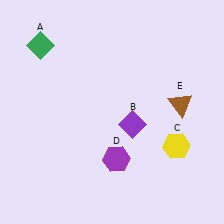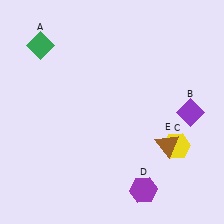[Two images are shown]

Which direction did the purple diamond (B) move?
The purple diamond (B) moved right.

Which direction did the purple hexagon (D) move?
The purple hexagon (D) moved down.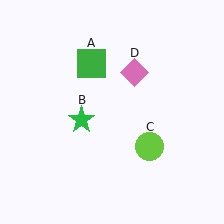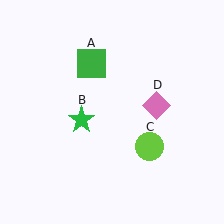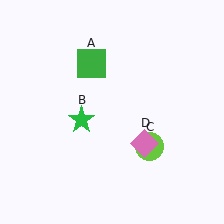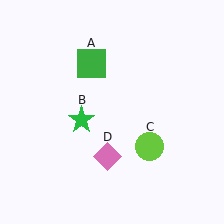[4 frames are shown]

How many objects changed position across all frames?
1 object changed position: pink diamond (object D).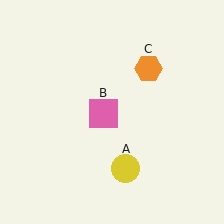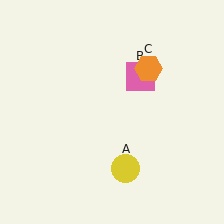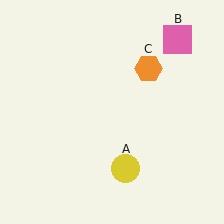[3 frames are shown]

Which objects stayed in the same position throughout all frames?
Yellow circle (object A) and orange hexagon (object C) remained stationary.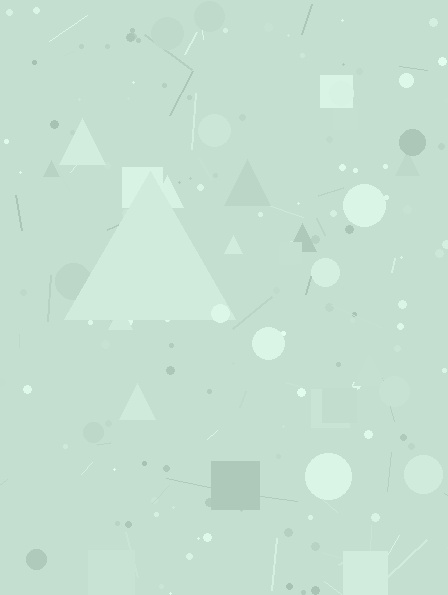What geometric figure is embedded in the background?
A triangle is embedded in the background.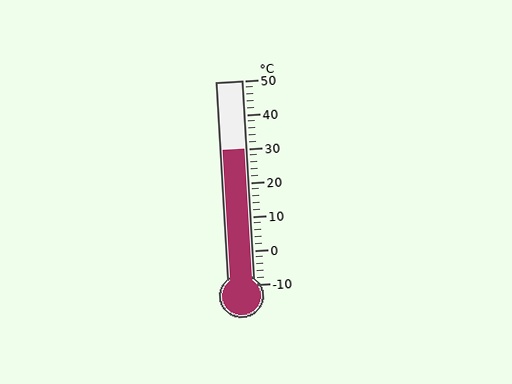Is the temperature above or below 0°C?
The temperature is above 0°C.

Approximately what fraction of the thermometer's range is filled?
The thermometer is filled to approximately 65% of its range.